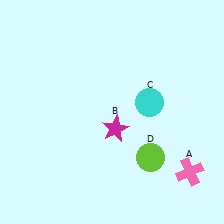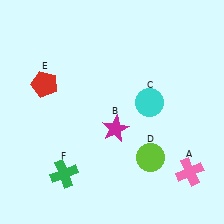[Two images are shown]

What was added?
A red pentagon (E), a green cross (F) were added in Image 2.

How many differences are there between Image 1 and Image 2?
There are 2 differences between the two images.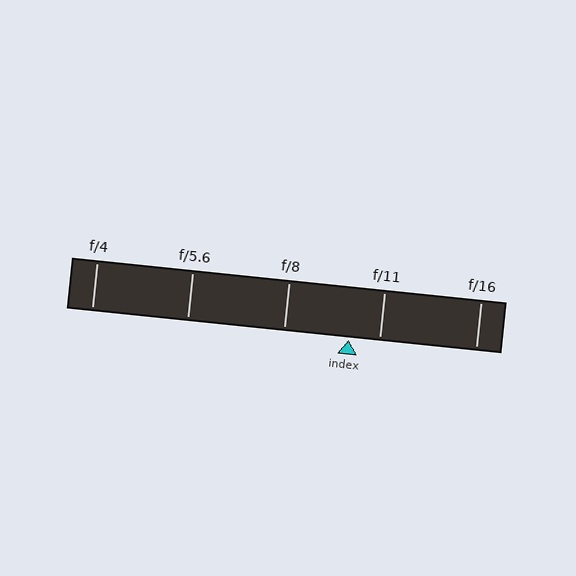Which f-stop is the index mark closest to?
The index mark is closest to f/11.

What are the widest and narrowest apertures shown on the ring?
The widest aperture shown is f/4 and the narrowest is f/16.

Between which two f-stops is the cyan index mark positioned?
The index mark is between f/8 and f/11.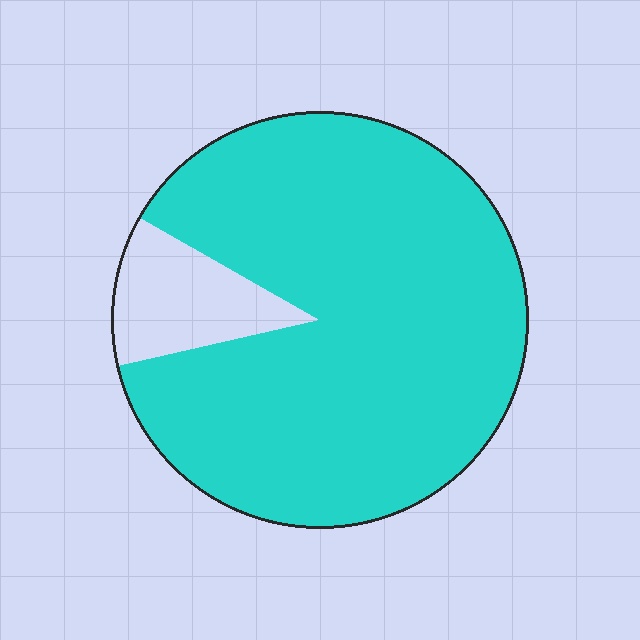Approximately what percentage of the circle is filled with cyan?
Approximately 90%.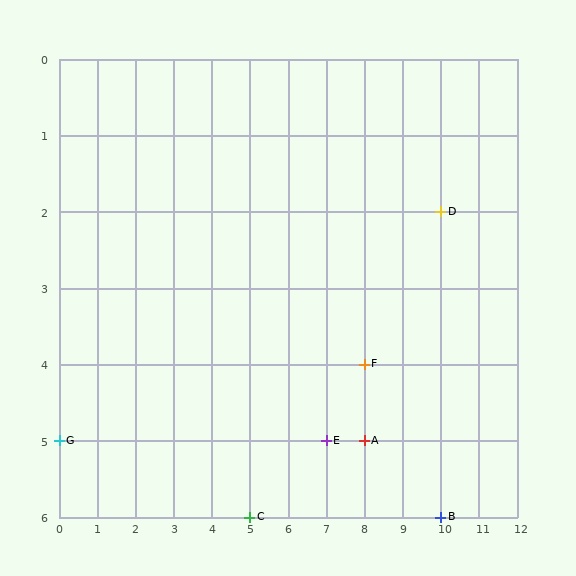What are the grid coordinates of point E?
Point E is at grid coordinates (7, 5).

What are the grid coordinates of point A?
Point A is at grid coordinates (8, 5).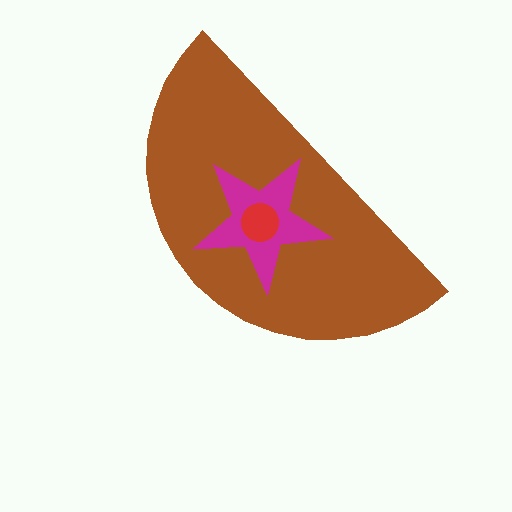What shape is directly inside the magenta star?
The red circle.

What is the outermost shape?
The brown semicircle.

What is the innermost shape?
The red circle.